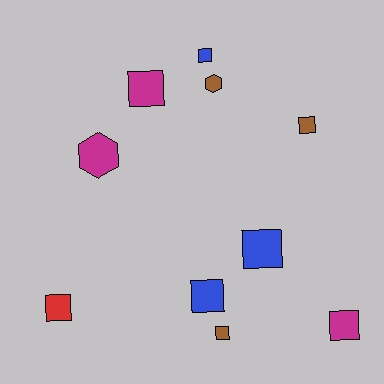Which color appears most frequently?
Magenta, with 3 objects.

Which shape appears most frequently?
Square, with 8 objects.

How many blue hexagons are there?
There are no blue hexagons.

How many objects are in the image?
There are 10 objects.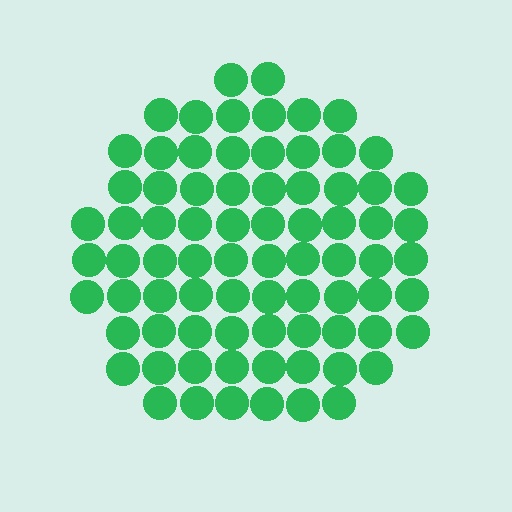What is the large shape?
The large shape is a circle.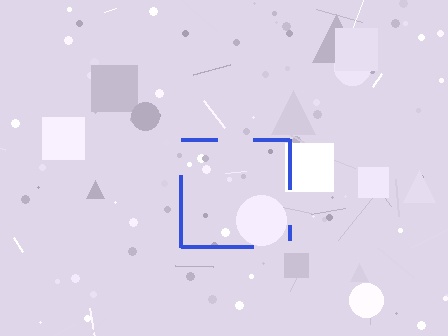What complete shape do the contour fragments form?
The contour fragments form a square.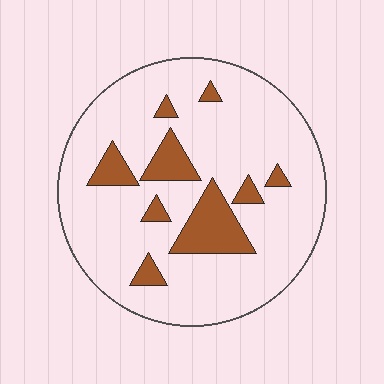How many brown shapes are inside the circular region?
9.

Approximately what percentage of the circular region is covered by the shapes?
Approximately 15%.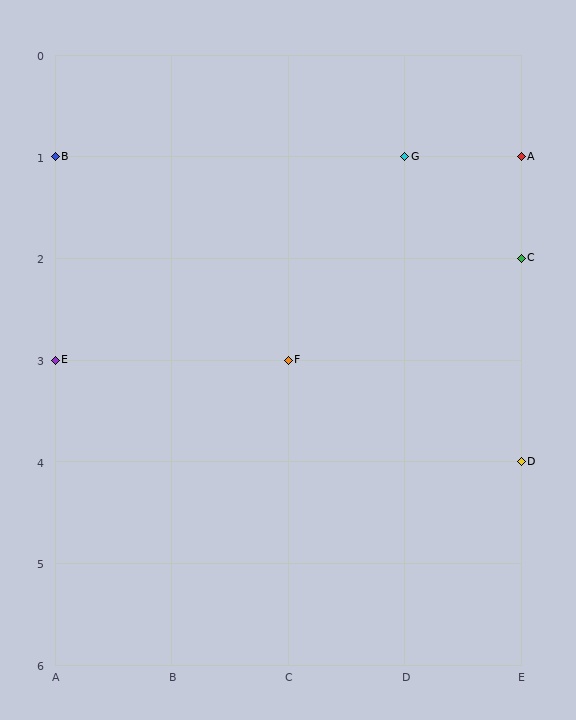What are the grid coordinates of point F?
Point F is at grid coordinates (C, 3).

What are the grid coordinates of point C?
Point C is at grid coordinates (E, 2).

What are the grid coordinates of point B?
Point B is at grid coordinates (A, 1).